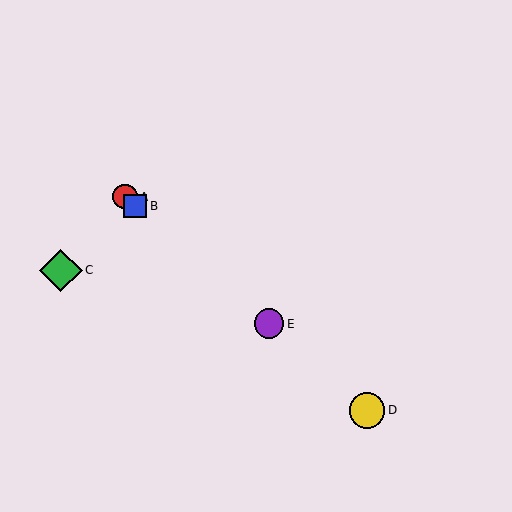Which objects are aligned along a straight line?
Objects A, B, D, E are aligned along a straight line.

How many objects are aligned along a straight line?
4 objects (A, B, D, E) are aligned along a straight line.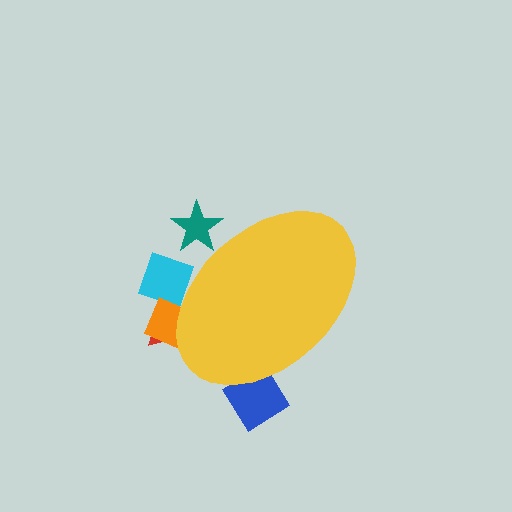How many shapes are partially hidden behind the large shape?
6 shapes are partially hidden.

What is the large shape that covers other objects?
A yellow ellipse.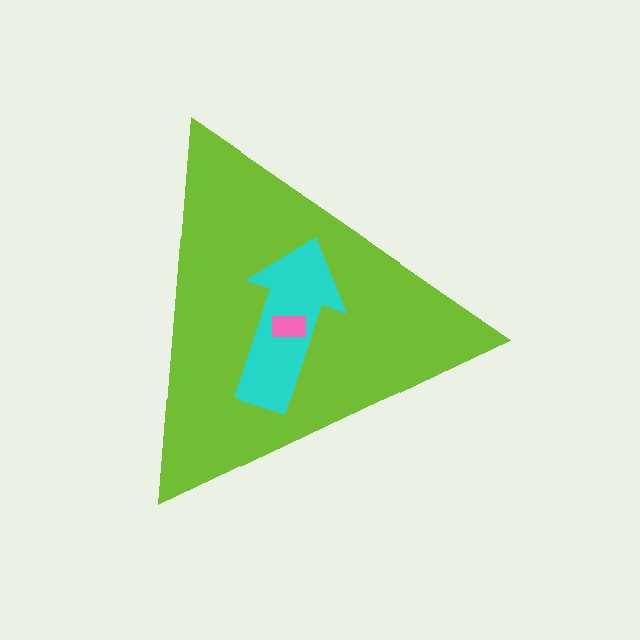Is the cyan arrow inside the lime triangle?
Yes.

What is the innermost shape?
The pink rectangle.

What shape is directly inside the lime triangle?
The cyan arrow.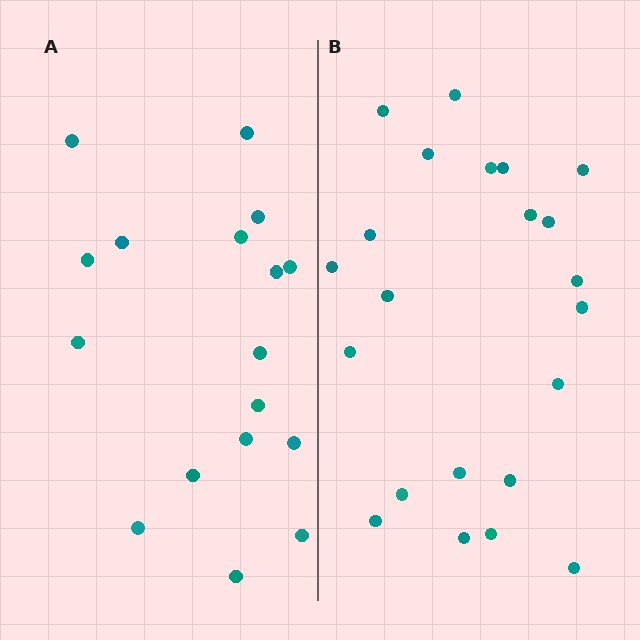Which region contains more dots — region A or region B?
Region B (the right region) has more dots.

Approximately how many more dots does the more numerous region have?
Region B has about 5 more dots than region A.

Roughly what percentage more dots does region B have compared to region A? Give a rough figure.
About 30% more.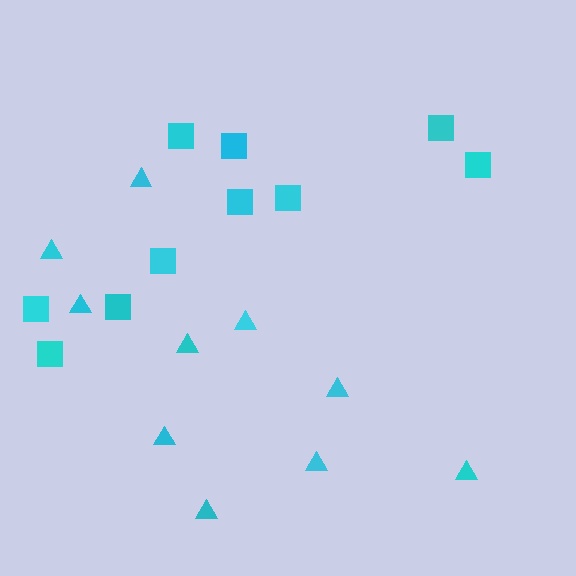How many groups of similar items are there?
There are 2 groups: one group of triangles (10) and one group of squares (10).